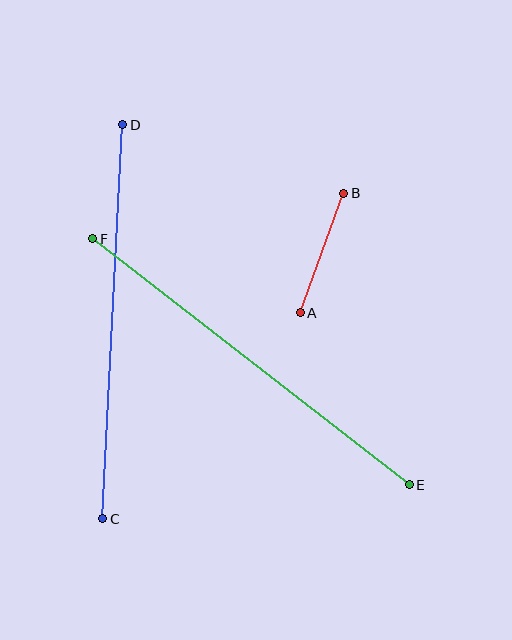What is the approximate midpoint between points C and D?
The midpoint is at approximately (113, 322) pixels.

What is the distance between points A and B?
The distance is approximately 127 pixels.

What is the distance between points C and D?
The distance is approximately 394 pixels.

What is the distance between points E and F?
The distance is approximately 401 pixels.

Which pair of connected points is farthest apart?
Points E and F are farthest apart.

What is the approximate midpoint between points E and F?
The midpoint is at approximately (251, 362) pixels.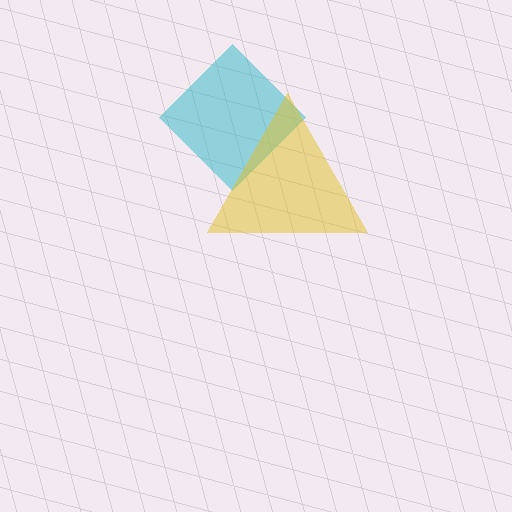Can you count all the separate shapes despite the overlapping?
Yes, there are 2 separate shapes.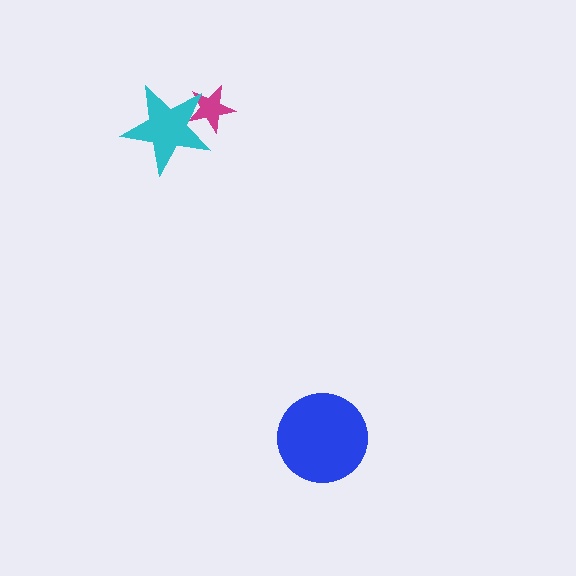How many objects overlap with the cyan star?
1 object overlaps with the cyan star.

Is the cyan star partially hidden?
No, no other shape covers it.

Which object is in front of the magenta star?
The cyan star is in front of the magenta star.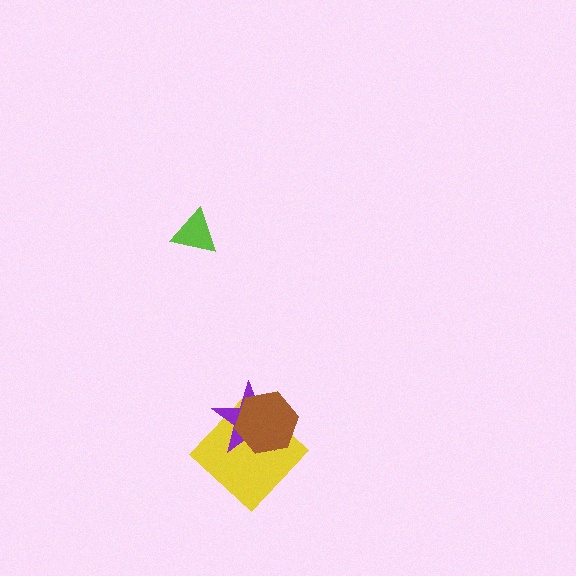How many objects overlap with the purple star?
2 objects overlap with the purple star.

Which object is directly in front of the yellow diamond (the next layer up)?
The purple star is directly in front of the yellow diamond.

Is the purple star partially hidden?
Yes, it is partially covered by another shape.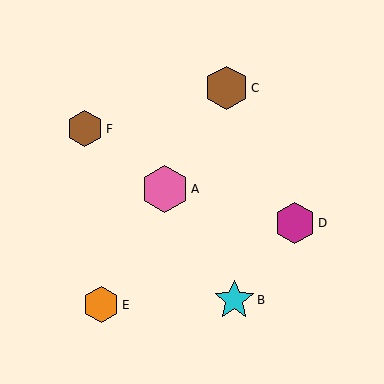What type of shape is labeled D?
Shape D is a magenta hexagon.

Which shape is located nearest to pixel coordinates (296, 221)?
The magenta hexagon (labeled D) at (295, 223) is nearest to that location.